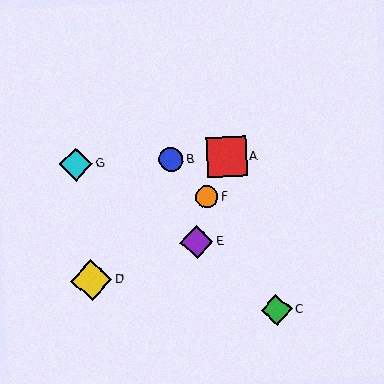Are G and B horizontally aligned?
Yes, both are at y≈164.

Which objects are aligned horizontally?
Objects A, B, G are aligned horizontally.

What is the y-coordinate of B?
Object B is at y≈160.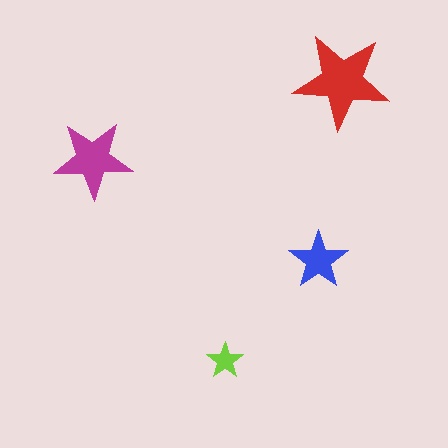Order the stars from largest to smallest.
the red one, the magenta one, the blue one, the lime one.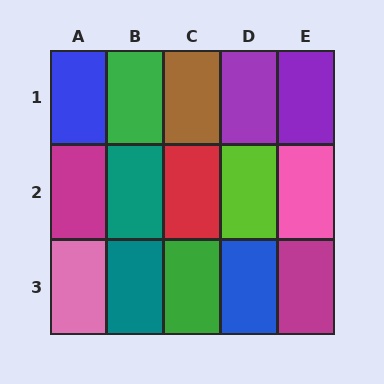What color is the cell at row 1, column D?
Purple.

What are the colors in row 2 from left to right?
Magenta, teal, red, lime, pink.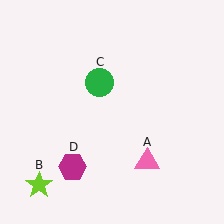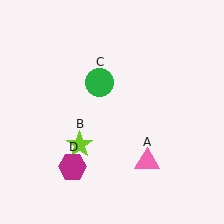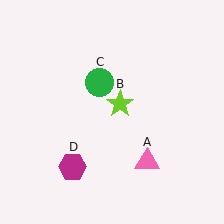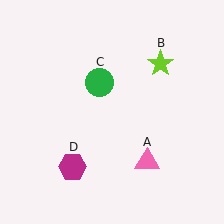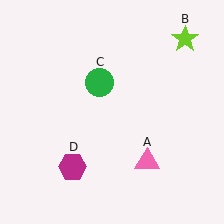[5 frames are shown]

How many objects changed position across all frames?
1 object changed position: lime star (object B).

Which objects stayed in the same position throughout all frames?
Pink triangle (object A) and green circle (object C) and magenta hexagon (object D) remained stationary.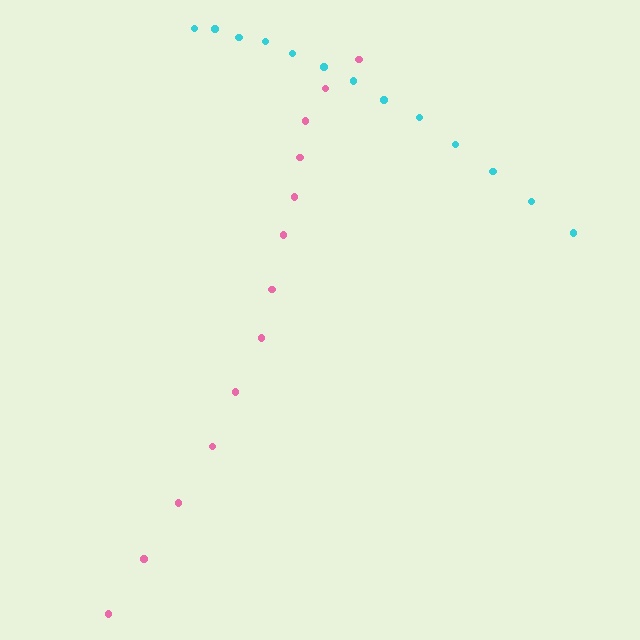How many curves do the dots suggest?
There are 2 distinct paths.